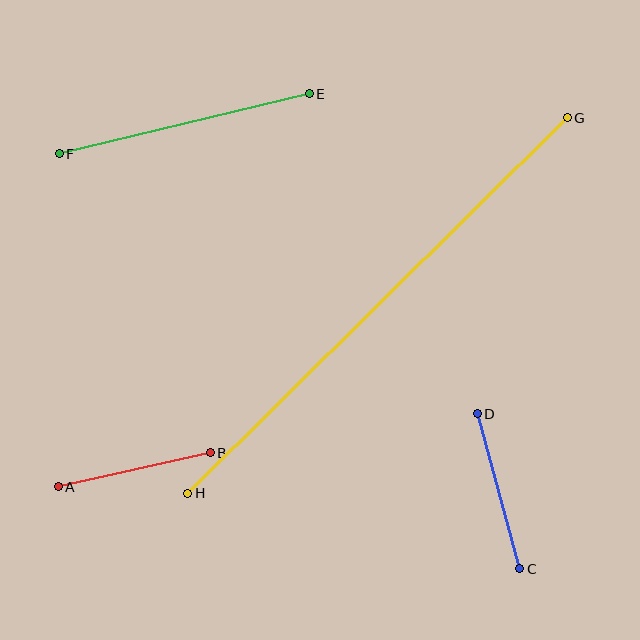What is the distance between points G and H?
The distance is approximately 534 pixels.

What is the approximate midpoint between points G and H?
The midpoint is at approximately (378, 306) pixels.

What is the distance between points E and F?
The distance is approximately 257 pixels.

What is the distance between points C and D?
The distance is approximately 161 pixels.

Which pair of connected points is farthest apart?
Points G and H are farthest apart.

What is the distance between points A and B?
The distance is approximately 156 pixels.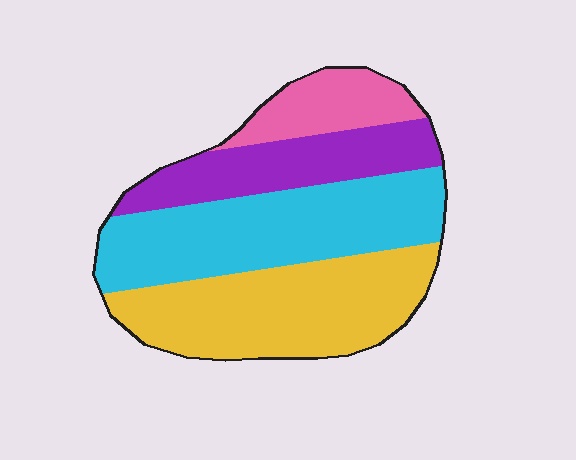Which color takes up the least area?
Pink, at roughly 10%.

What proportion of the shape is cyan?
Cyan takes up between a third and a half of the shape.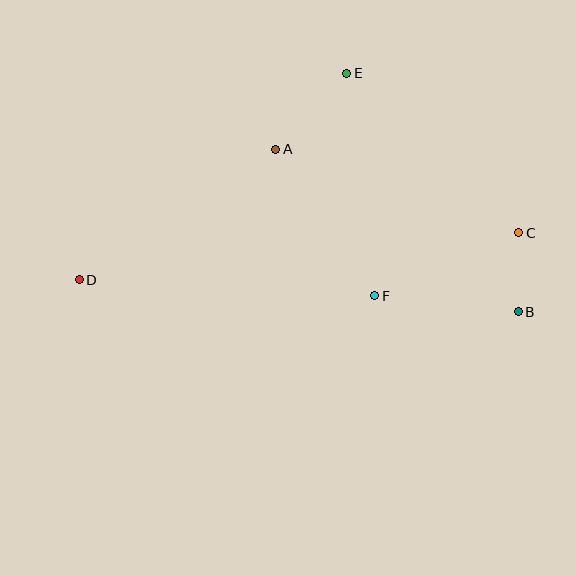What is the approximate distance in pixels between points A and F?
The distance between A and F is approximately 177 pixels.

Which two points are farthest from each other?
Points C and D are farthest from each other.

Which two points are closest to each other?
Points B and C are closest to each other.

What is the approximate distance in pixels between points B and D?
The distance between B and D is approximately 440 pixels.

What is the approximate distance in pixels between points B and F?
The distance between B and F is approximately 144 pixels.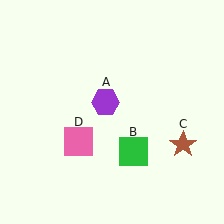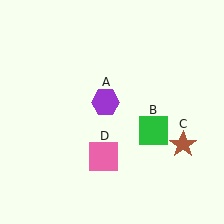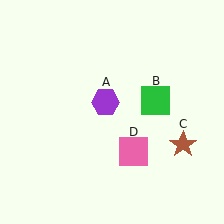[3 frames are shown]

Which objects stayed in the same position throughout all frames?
Purple hexagon (object A) and brown star (object C) remained stationary.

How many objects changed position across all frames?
2 objects changed position: green square (object B), pink square (object D).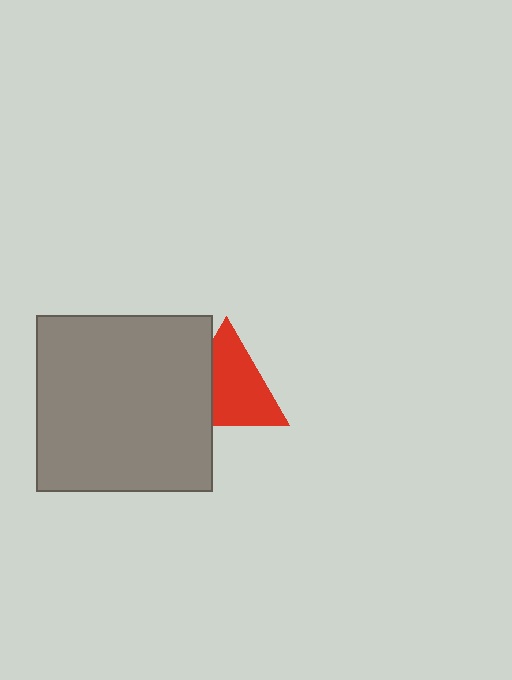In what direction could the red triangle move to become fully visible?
The red triangle could move right. That would shift it out from behind the gray square entirely.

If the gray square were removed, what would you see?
You would see the complete red triangle.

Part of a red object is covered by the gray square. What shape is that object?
It is a triangle.